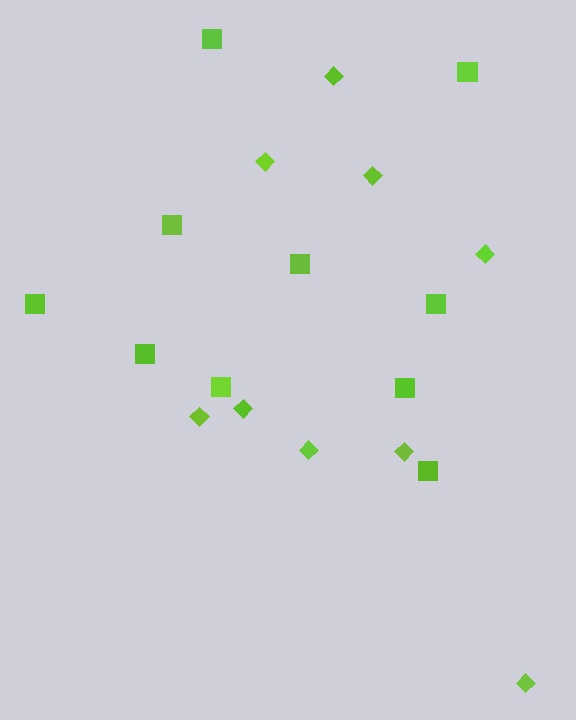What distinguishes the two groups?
There are 2 groups: one group of squares (10) and one group of diamonds (9).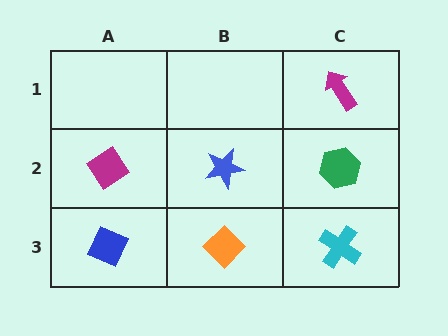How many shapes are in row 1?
1 shape.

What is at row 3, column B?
An orange diamond.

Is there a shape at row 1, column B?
No, that cell is empty.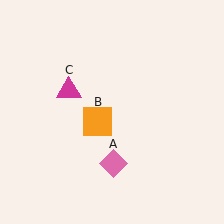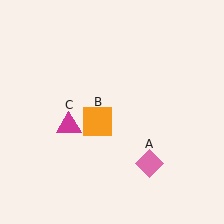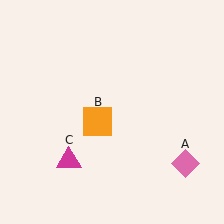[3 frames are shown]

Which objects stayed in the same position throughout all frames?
Orange square (object B) remained stationary.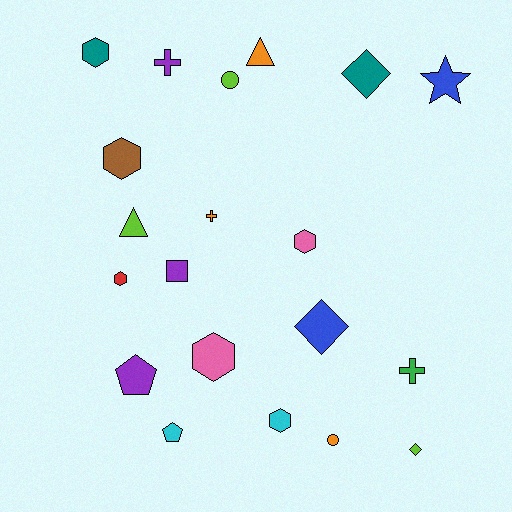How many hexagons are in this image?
There are 6 hexagons.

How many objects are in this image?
There are 20 objects.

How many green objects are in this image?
There is 1 green object.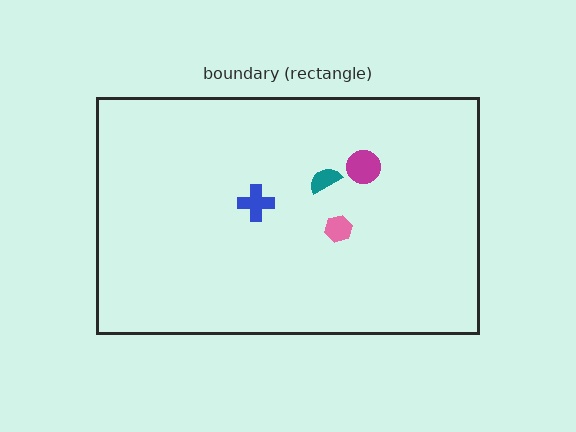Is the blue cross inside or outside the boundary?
Inside.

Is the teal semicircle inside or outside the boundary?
Inside.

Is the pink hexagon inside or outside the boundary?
Inside.